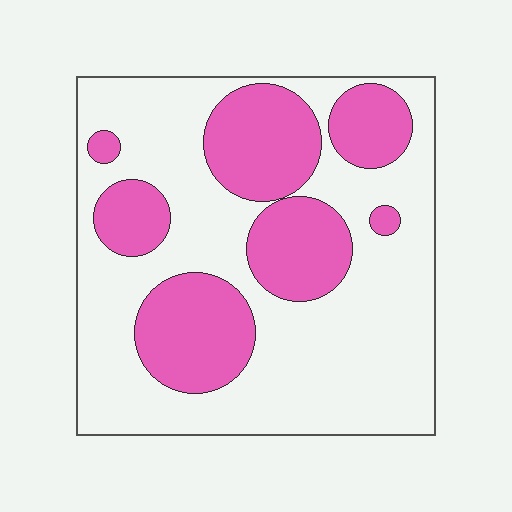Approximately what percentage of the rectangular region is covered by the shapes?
Approximately 35%.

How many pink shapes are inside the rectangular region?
7.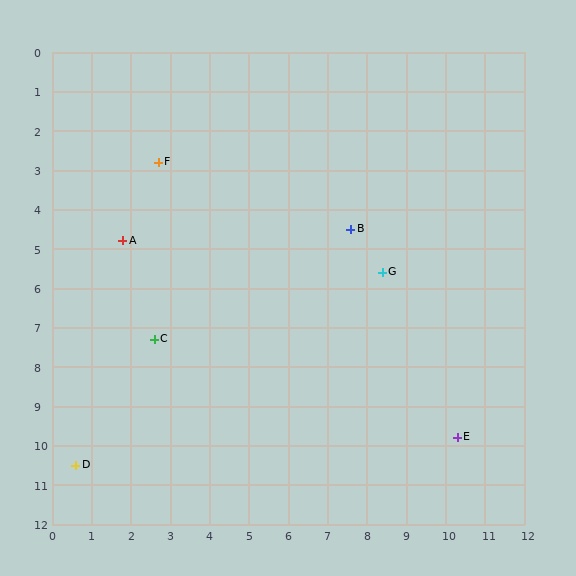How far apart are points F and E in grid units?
Points F and E are about 10.3 grid units apart.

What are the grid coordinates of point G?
Point G is at approximately (8.4, 5.6).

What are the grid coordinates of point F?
Point F is at approximately (2.7, 2.8).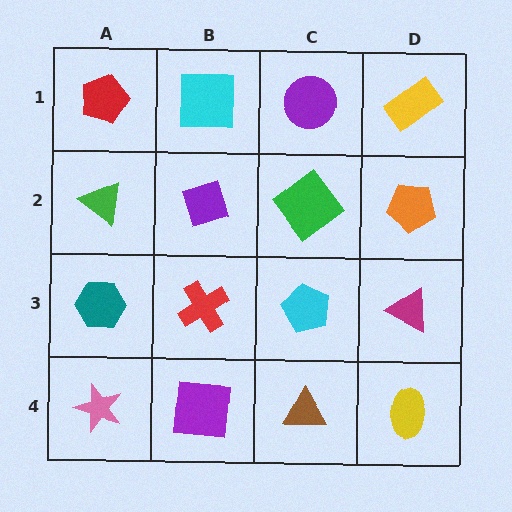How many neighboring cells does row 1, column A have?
2.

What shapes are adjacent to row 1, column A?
A green triangle (row 2, column A), a cyan square (row 1, column B).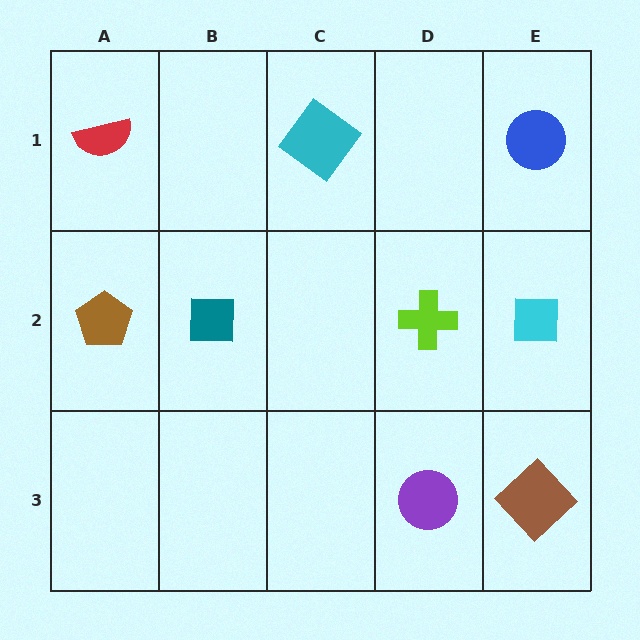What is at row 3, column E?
A brown diamond.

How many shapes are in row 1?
3 shapes.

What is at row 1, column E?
A blue circle.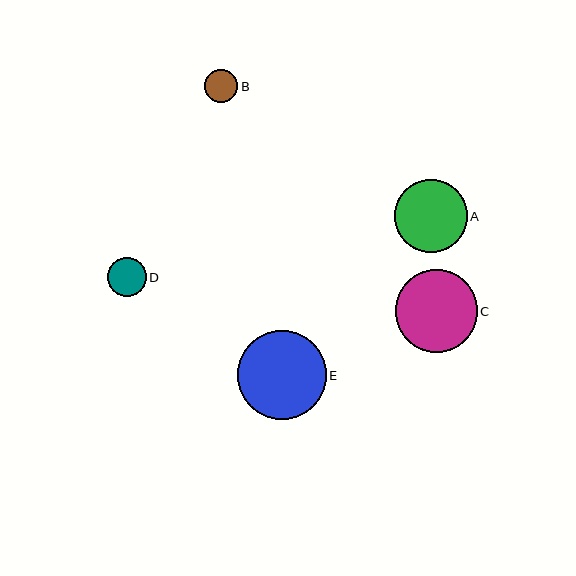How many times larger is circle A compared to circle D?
Circle A is approximately 1.8 times the size of circle D.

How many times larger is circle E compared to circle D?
Circle E is approximately 2.3 times the size of circle D.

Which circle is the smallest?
Circle B is the smallest with a size of approximately 33 pixels.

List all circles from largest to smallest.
From largest to smallest: E, C, A, D, B.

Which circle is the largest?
Circle E is the largest with a size of approximately 89 pixels.